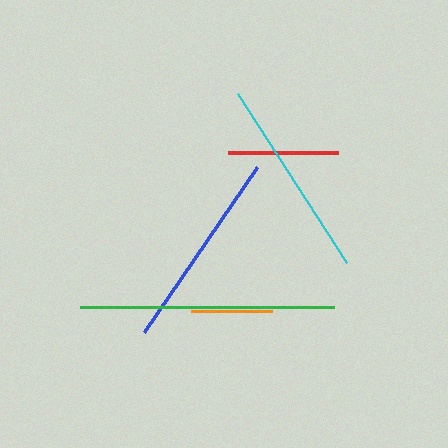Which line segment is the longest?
The green line is the longest at approximately 254 pixels.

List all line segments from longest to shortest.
From longest to shortest: green, cyan, blue, red, orange.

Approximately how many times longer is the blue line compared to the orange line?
The blue line is approximately 2.4 times the length of the orange line.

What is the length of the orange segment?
The orange segment is approximately 82 pixels long.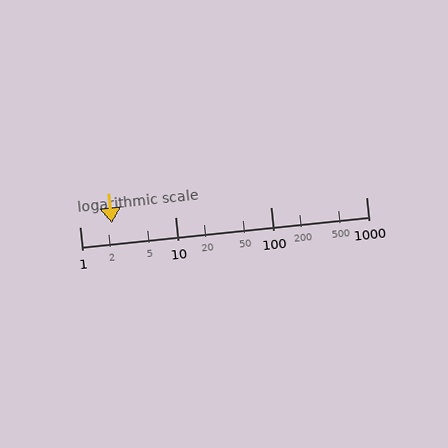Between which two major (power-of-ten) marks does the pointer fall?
The pointer is between 1 and 10.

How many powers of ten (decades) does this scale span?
The scale spans 3 decades, from 1 to 1000.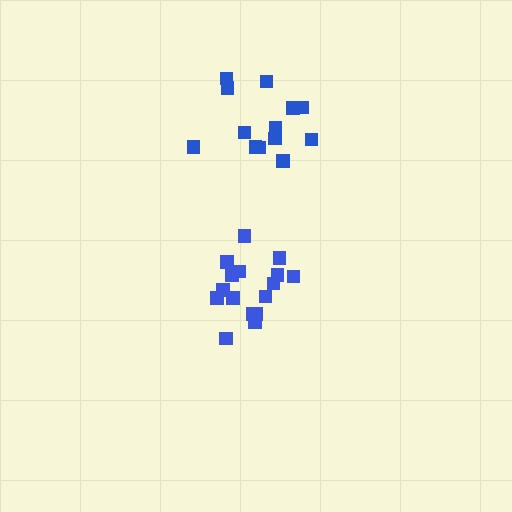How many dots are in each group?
Group 1: 16 dots, Group 2: 13 dots (29 total).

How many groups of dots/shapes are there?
There are 2 groups.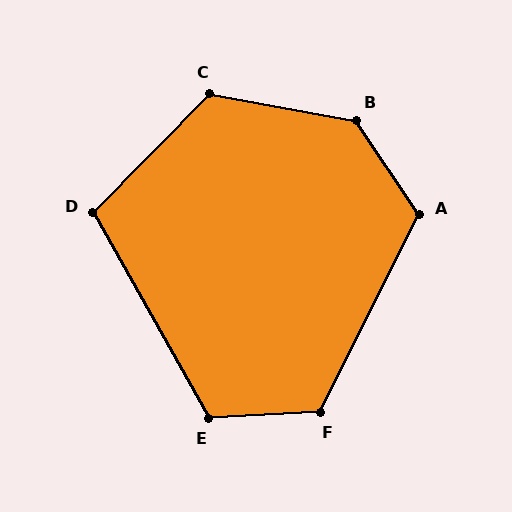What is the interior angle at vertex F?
Approximately 120 degrees (obtuse).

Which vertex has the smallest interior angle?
D, at approximately 106 degrees.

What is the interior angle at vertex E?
Approximately 116 degrees (obtuse).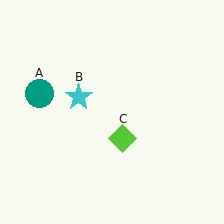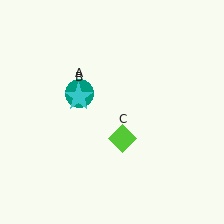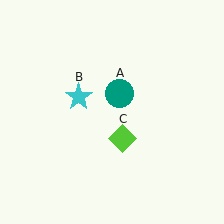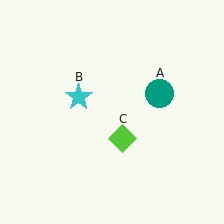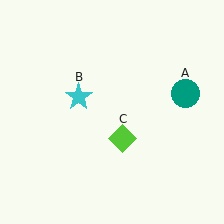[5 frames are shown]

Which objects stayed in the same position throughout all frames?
Cyan star (object B) and lime diamond (object C) remained stationary.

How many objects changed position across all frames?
1 object changed position: teal circle (object A).